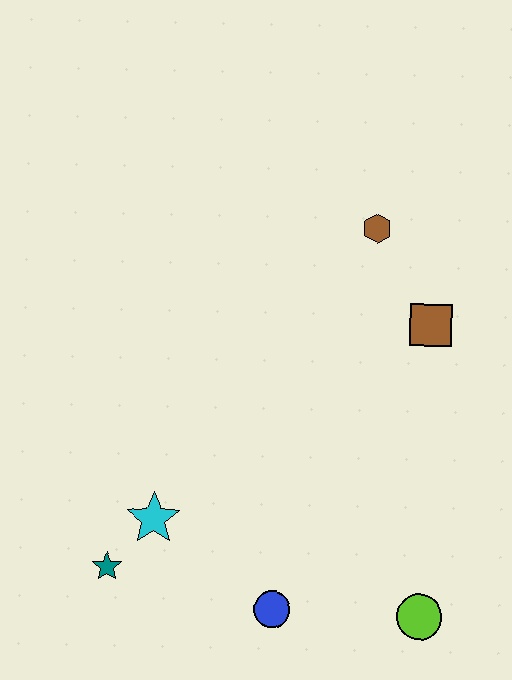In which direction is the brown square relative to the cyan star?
The brown square is to the right of the cyan star.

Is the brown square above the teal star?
Yes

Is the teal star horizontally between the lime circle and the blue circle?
No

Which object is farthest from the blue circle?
The brown hexagon is farthest from the blue circle.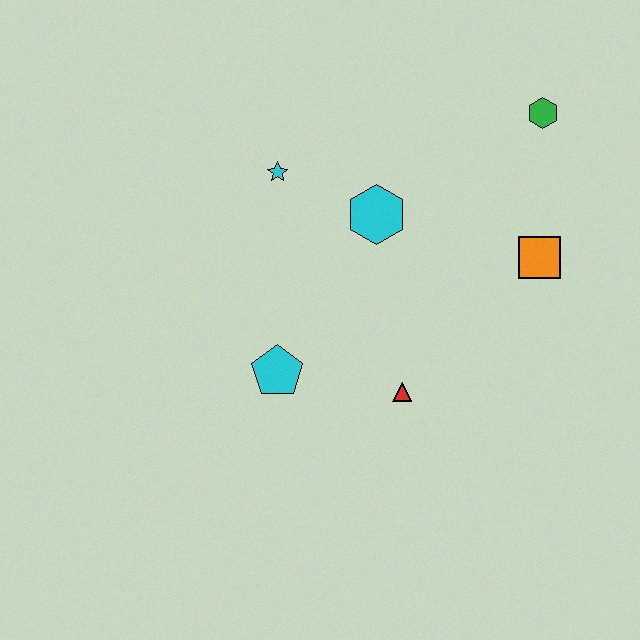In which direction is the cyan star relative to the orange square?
The cyan star is to the left of the orange square.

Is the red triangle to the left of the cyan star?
No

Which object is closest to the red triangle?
The cyan pentagon is closest to the red triangle.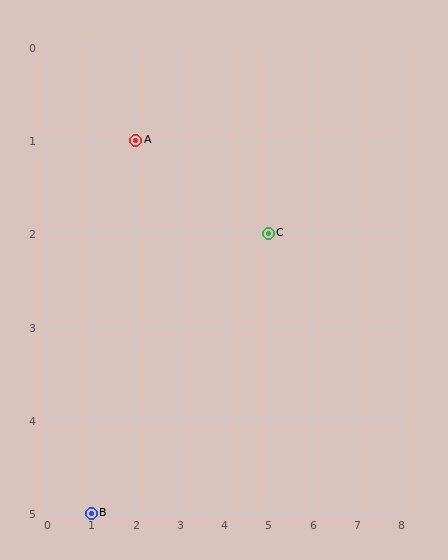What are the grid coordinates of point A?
Point A is at grid coordinates (2, 1).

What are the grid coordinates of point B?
Point B is at grid coordinates (1, 5).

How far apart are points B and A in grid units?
Points B and A are 1 column and 4 rows apart (about 4.1 grid units diagonally).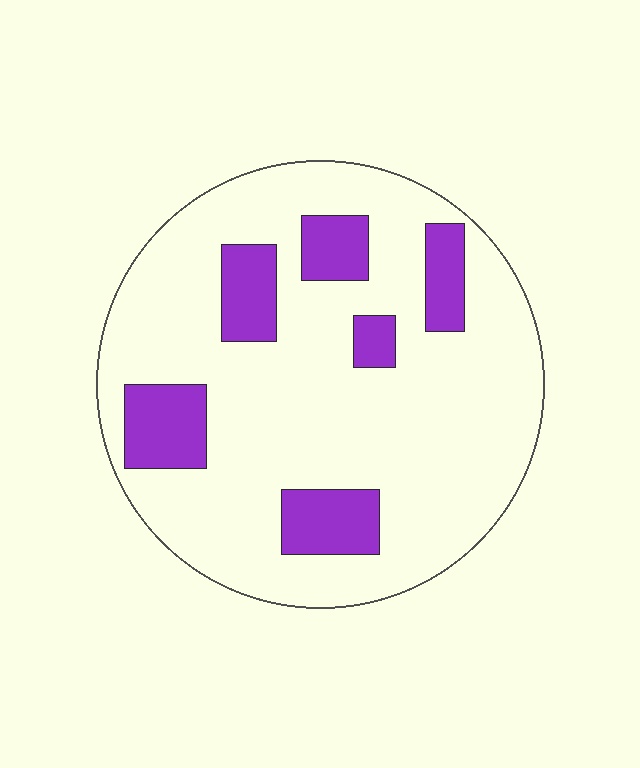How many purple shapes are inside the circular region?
6.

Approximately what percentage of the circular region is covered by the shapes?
Approximately 20%.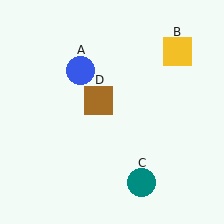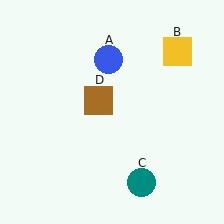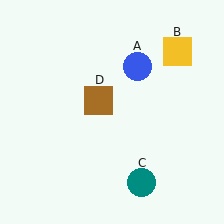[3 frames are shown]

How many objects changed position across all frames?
1 object changed position: blue circle (object A).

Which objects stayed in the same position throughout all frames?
Yellow square (object B) and teal circle (object C) and brown square (object D) remained stationary.